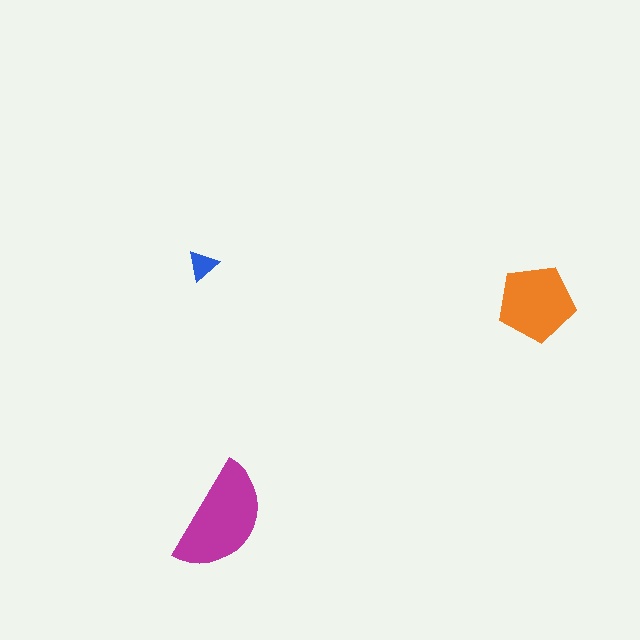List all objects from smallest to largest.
The blue triangle, the orange pentagon, the magenta semicircle.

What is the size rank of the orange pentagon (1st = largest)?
2nd.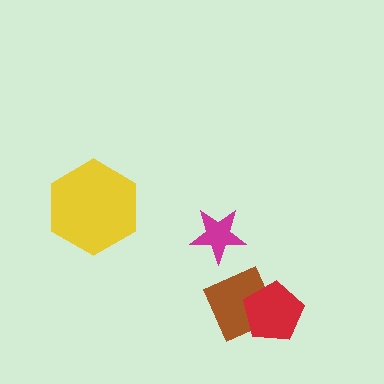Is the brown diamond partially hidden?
Yes, it is partially covered by another shape.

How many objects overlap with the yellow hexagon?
0 objects overlap with the yellow hexagon.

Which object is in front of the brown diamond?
The red pentagon is in front of the brown diamond.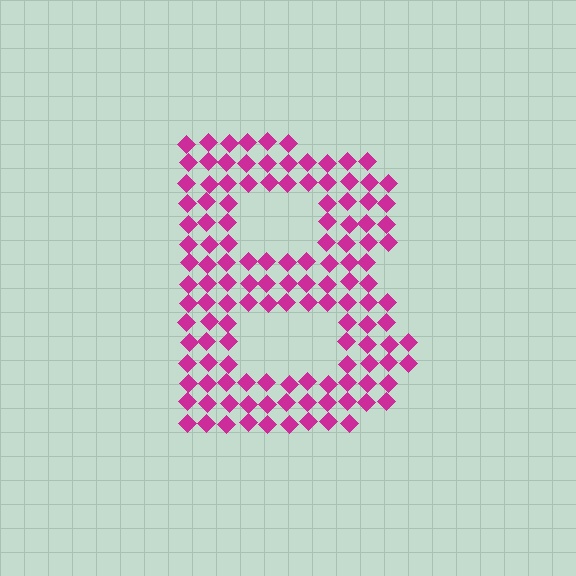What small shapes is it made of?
It is made of small diamonds.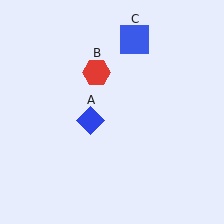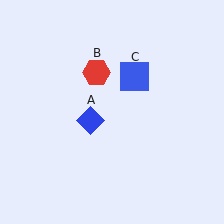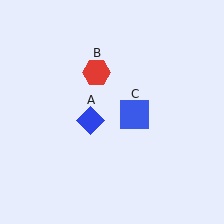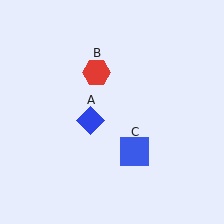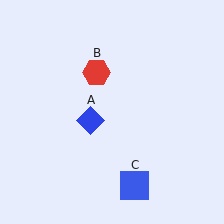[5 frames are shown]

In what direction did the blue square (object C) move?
The blue square (object C) moved down.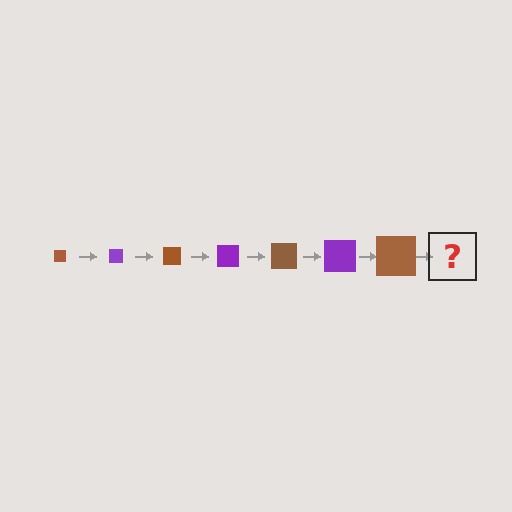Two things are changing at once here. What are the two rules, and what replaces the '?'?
The two rules are that the square grows larger each step and the color cycles through brown and purple. The '?' should be a purple square, larger than the previous one.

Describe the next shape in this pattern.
It should be a purple square, larger than the previous one.